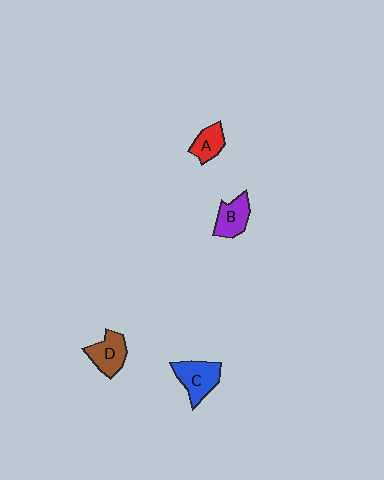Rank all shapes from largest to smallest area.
From largest to smallest: C (blue), D (brown), B (purple), A (red).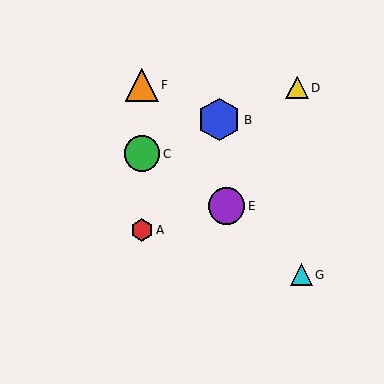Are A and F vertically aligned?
Yes, both are at x≈142.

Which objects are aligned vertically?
Objects A, C, F are aligned vertically.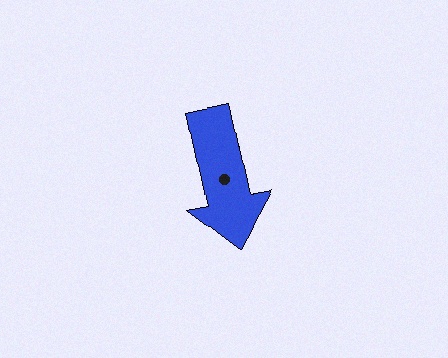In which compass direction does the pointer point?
South.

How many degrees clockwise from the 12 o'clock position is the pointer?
Approximately 168 degrees.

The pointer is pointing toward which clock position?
Roughly 6 o'clock.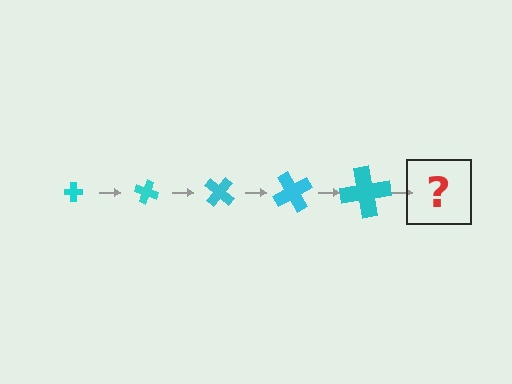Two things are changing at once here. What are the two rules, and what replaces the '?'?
The two rules are that the cross grows larger each step and it rotates 20 degrees each step. The '?' should be a cross, larger than the previous one and rotated 100 degrees from the start.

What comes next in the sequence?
The next element should be a cross, larger than the previous one and rotated 100 degrees from the start.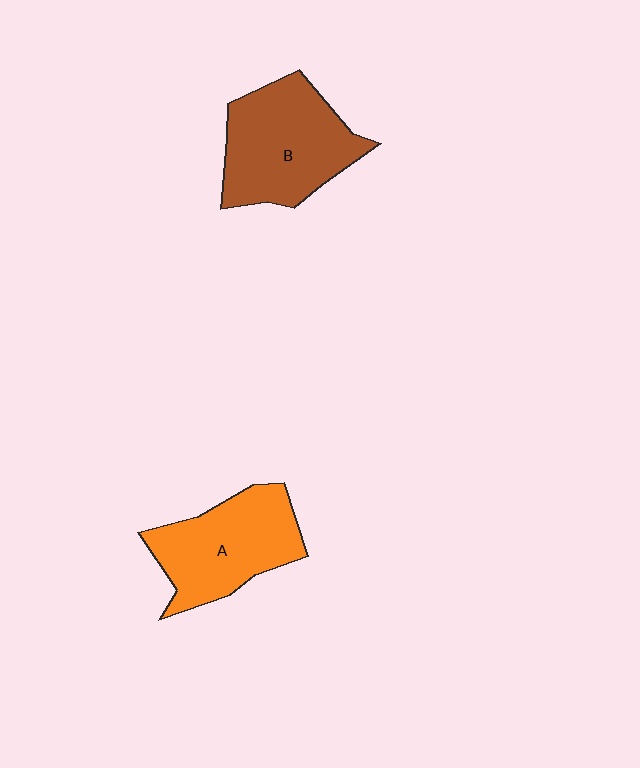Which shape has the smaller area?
Shape A (orange).